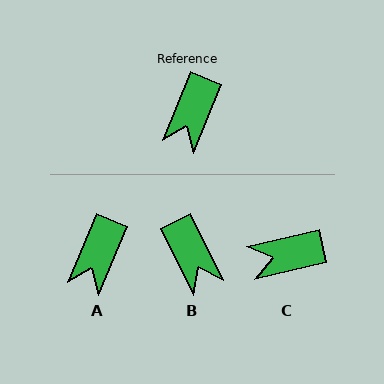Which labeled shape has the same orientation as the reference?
A.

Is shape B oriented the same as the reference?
No, it is off by about 48 degrees.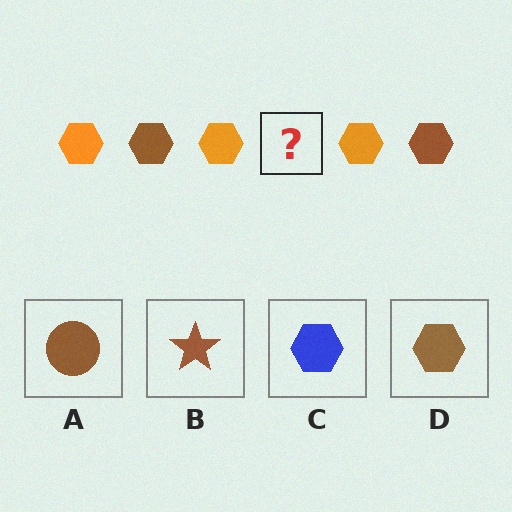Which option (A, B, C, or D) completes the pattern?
D.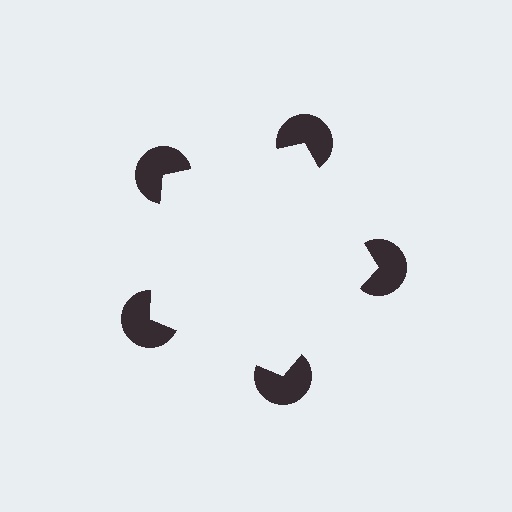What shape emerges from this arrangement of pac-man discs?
An illusory pentagon — its edges are inferred from the aligned wedge cuts in the pac-man discs, not physically drawn.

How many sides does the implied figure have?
5 sides.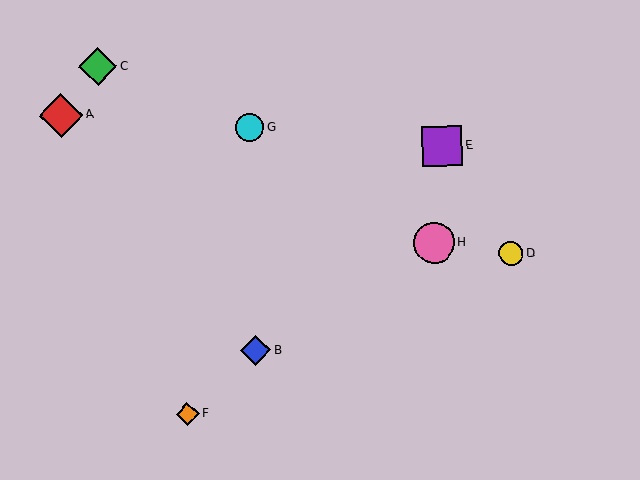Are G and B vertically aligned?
Yes, both are at x≈249.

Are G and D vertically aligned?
No, G is at x≈249 and D is at x≈511.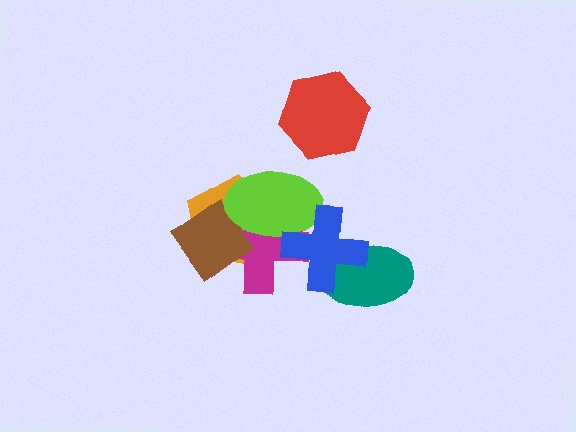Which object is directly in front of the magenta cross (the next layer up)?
The brown diamond is directly in front of the magenta cross.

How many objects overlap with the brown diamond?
3 objects overlap with the brown diamond.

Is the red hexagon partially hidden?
No, no other shape covers it.